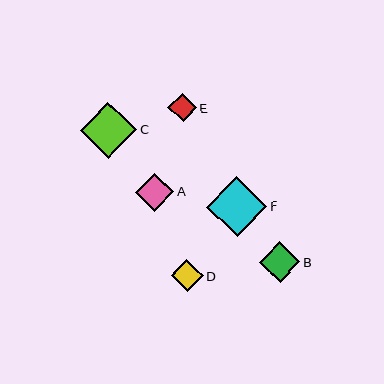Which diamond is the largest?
Diamond F is the largest with a size of approximately 60 pixels.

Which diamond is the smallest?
Diamond E is the smallest with a size of approximately 29 pixels.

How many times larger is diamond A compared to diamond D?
Diamond A is approximately 1.2 times the size of diamond D.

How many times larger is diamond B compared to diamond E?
Diamond B is approximately 1.4 times the size of diamond E.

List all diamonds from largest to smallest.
From largest to smallest: F, C, B, A, D, E.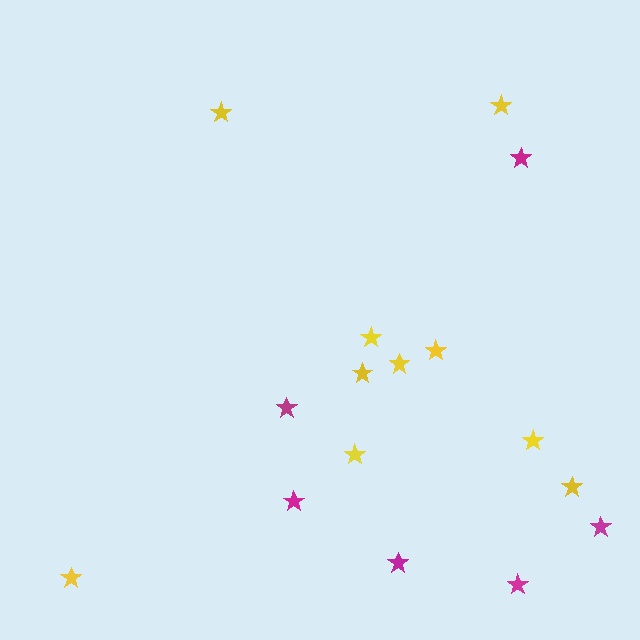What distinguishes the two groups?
There are 2 groups: one group of yellow stars (10) and one group of magenta stars (6).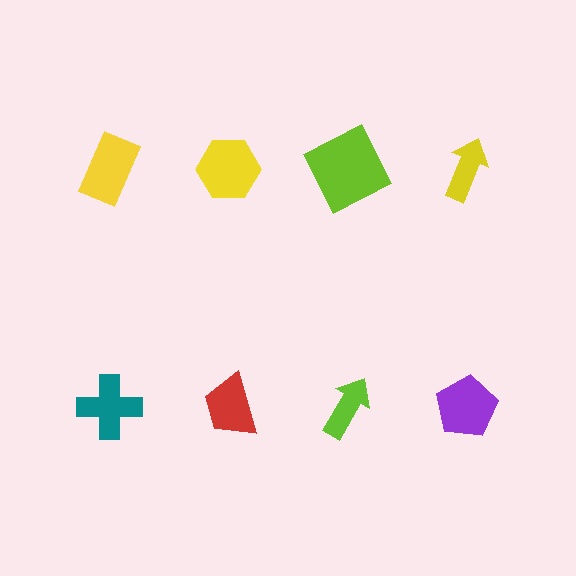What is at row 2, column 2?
A red trapezoid.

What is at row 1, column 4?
A yellow arrow.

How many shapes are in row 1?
4 shapes.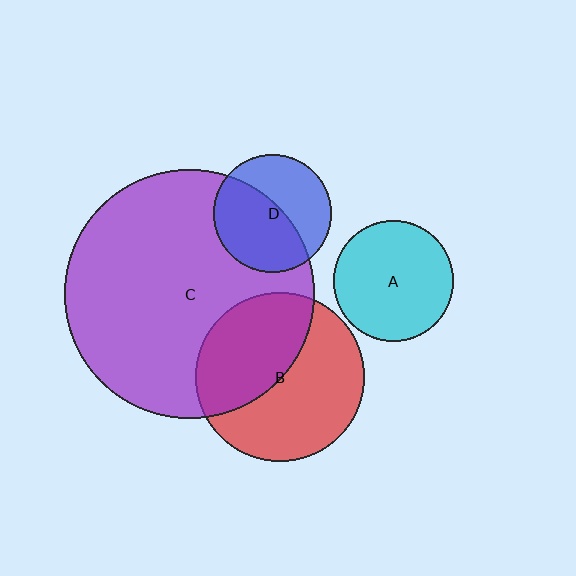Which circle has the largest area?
Circle C (purple).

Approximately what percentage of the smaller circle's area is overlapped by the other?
Approximately 55%.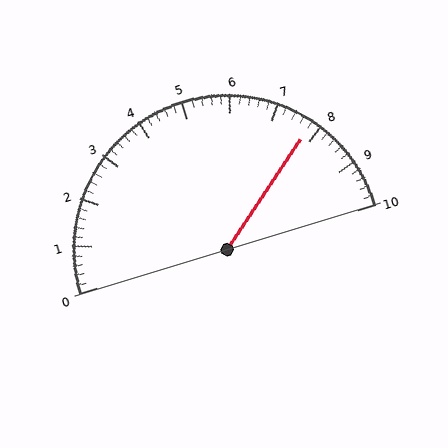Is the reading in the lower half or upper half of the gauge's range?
The reading is in the upper half of the range (0 to 10).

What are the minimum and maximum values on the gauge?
The gauge ranges from 0 to 10.